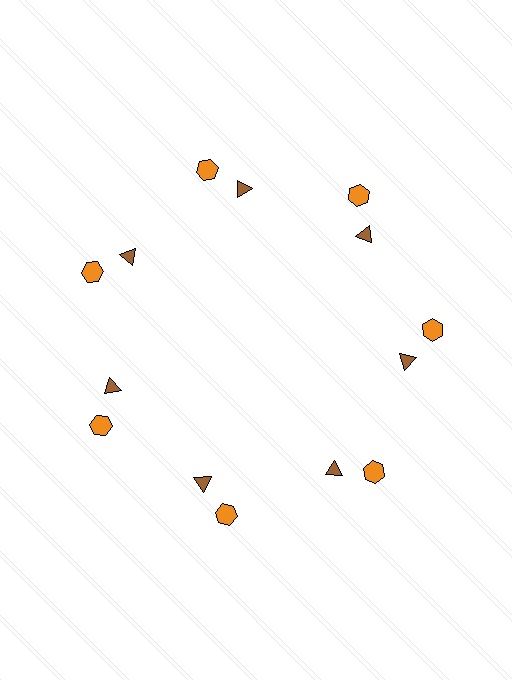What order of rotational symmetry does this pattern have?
This pattern has 7-fold rotational symmetry.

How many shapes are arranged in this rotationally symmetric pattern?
There are 14 shapes, arranged in 7 groups of 2.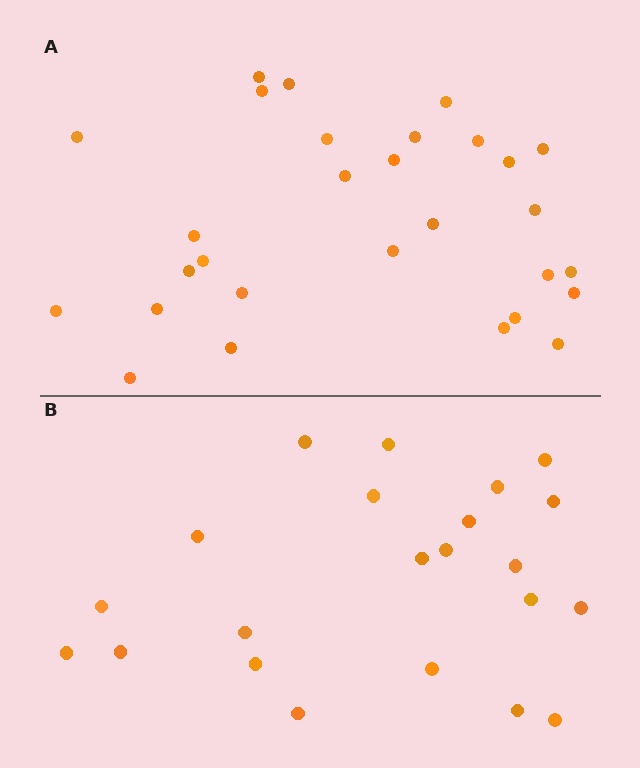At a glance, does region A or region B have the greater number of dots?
Region A (the top region) has more dots.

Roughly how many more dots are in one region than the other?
Region A has roughly 8 or so more dots than region B.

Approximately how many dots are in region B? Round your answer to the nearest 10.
About 20 dots. (The exact count is 22, which rounds to 20.)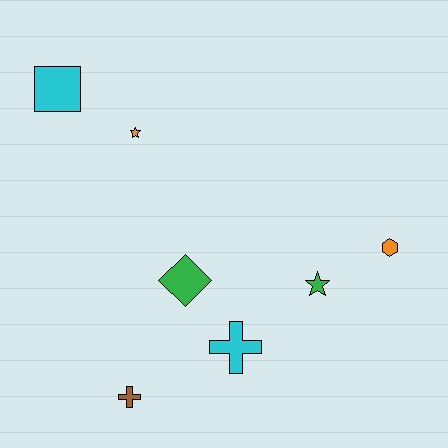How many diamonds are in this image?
There is 1 diamond.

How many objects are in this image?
There are 7 objects.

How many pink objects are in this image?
There are no pink objects.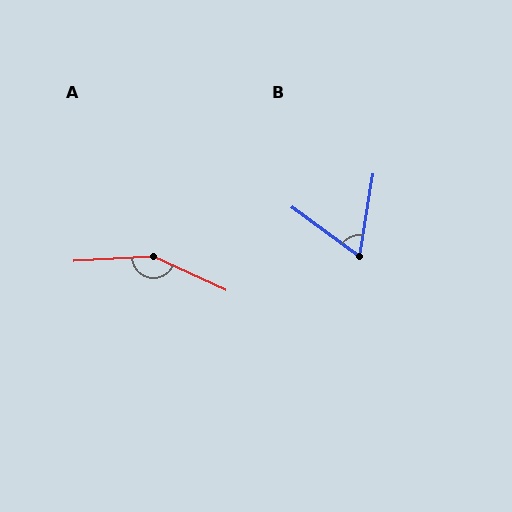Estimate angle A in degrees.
Approximately 152 degrees.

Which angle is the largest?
A, at approximately 152 degrees.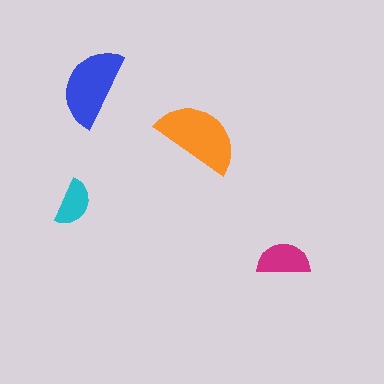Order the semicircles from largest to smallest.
the orange one, the blue one, the magenta one, the cyan one.